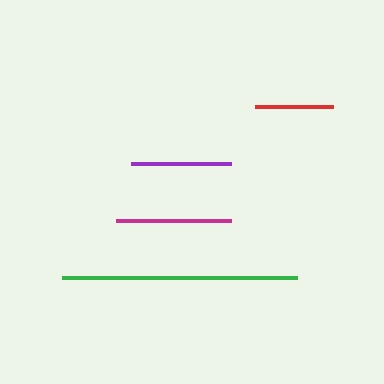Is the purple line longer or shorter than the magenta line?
The magenta line is longer than the purple line.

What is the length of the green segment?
The green segment is approximately 235 pixels long.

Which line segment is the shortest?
The red line is the shortest at approximately 78 pixels.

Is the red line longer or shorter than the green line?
The green line is longer than the red line.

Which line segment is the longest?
The green line is the longest at approximately 235 pixels.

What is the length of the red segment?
The red segment is approximately 78 pixels long.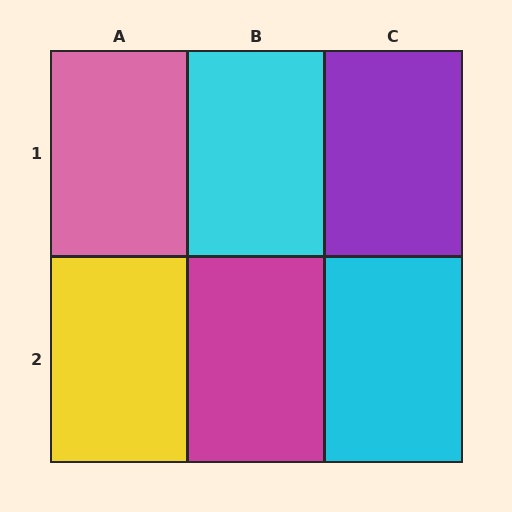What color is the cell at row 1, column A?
Pink.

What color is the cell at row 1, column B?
Cyan.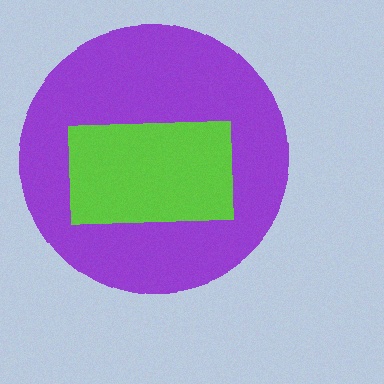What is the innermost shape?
The lime rectangle.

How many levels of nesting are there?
2.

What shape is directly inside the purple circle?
The lime rectangle.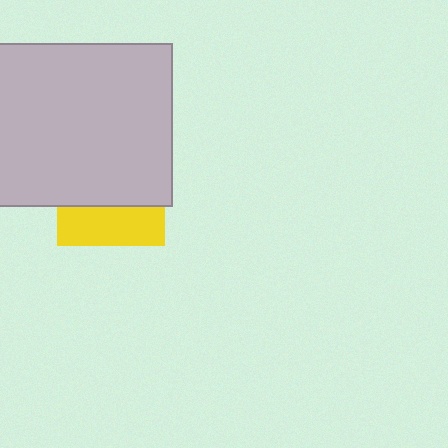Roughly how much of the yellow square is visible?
A small part of it is visible (roughly 35%).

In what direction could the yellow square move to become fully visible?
The yellow square could move down. That would shift it out from behind the light gray rectangle entirely.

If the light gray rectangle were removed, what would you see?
You would see the complete yellow square.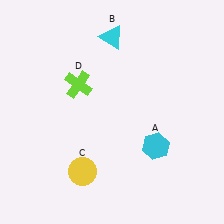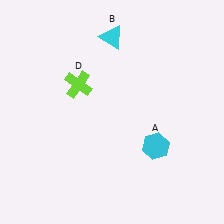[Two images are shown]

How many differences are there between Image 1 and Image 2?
There is 1 difference between the two images.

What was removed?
The yellow circle (C) was removed in Image 2.